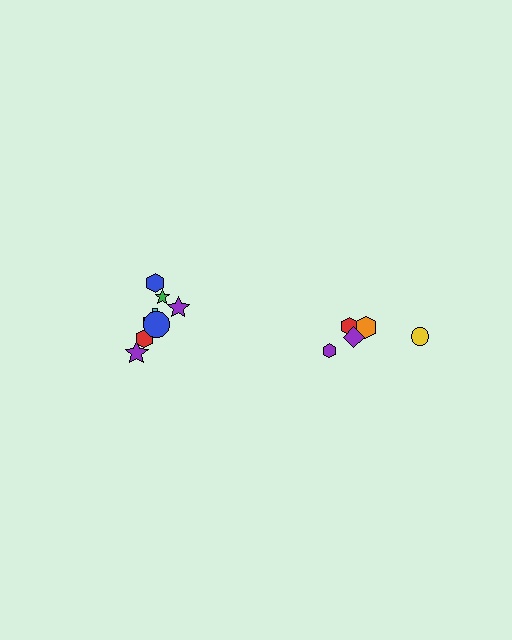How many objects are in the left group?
There are 7 objects.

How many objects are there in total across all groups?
There are 12 objects.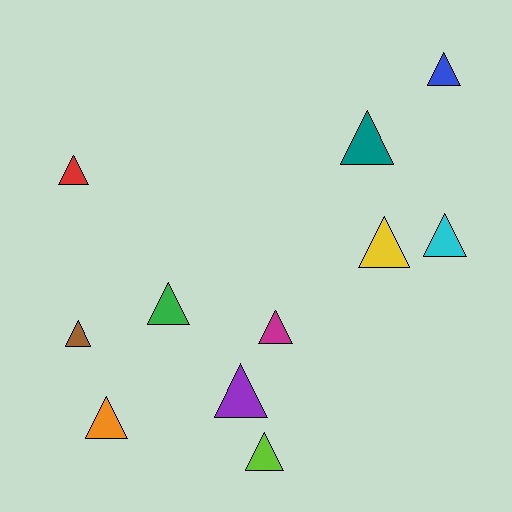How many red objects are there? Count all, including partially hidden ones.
There is 1 red object.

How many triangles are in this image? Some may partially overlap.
There are 11 triangles.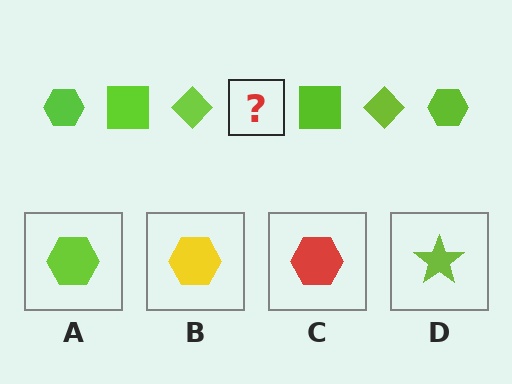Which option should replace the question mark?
Option A.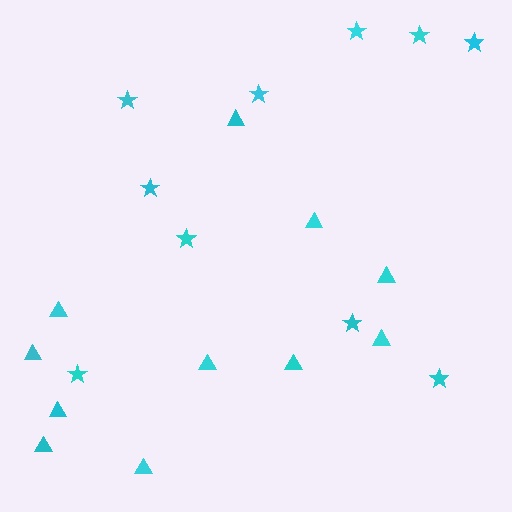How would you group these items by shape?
There are 2 groups: one group of triangles (11) and one group of stars (10).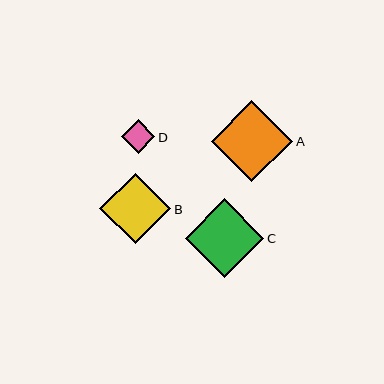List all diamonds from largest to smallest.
From largest to smallest: A, C, B, D.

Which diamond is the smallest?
Diamond D is the smallest with a size of approximately 33 pixels.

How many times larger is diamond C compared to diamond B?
Diamond C is approximately 1.1 times the size of diamond B.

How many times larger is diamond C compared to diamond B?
Diamond C is approximately 1.1 times the size of diamond B.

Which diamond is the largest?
Diamond A is the largest with a size of approximately 82 pixels.